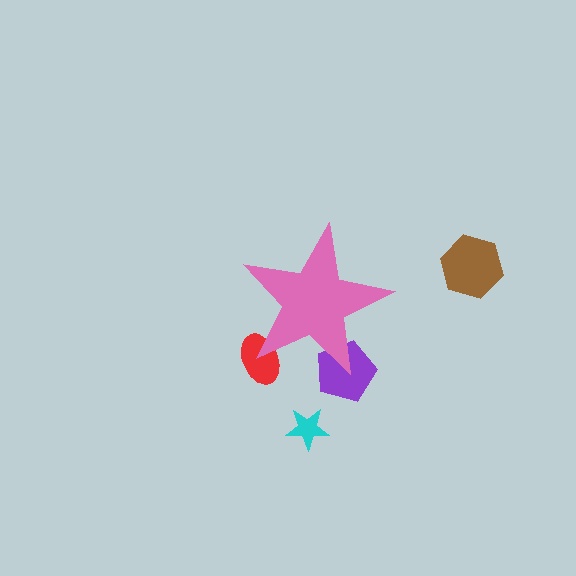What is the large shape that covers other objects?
A pink star.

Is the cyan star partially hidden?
No, the cyan star is fully visible.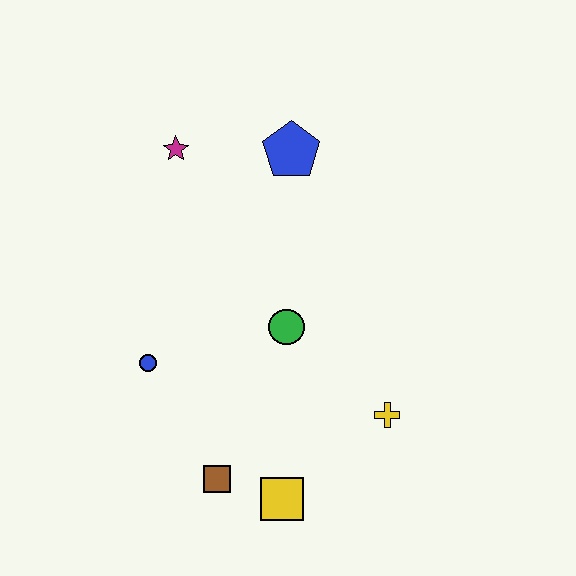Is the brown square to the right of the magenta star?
Yes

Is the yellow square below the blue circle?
Yes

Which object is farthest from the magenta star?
The yellow square is farthest from the magenta star.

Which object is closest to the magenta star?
The blue pentagon is closest to the magenta star.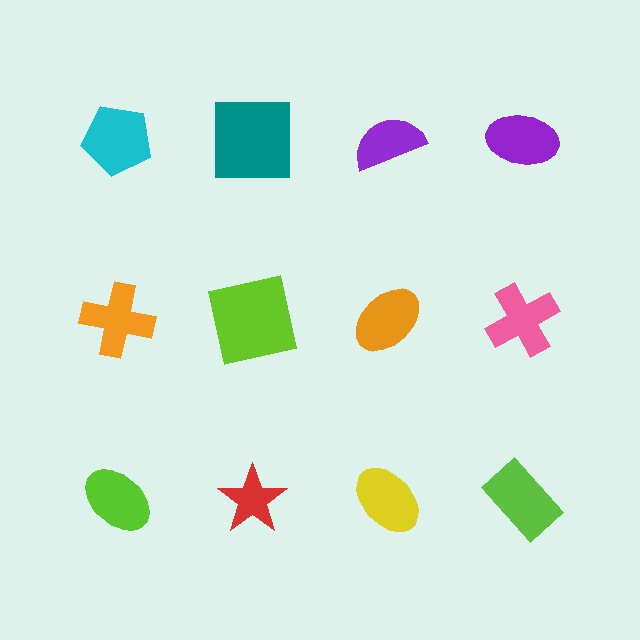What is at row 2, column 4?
A pink cross.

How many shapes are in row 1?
4 shapes.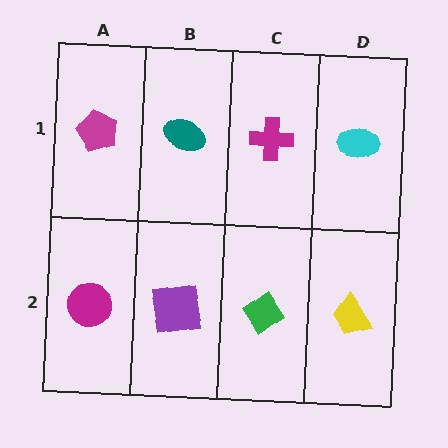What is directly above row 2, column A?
A magenta pentagon.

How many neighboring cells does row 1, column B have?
3.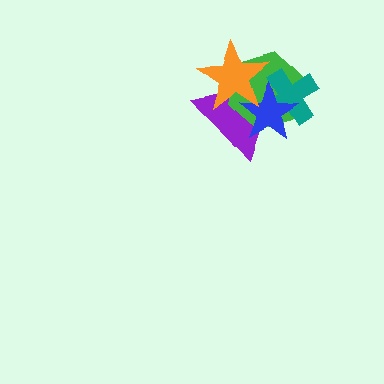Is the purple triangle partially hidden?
Yes, it is partially covered by another shape.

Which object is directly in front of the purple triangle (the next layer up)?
The green hexagon is directly in front of the purple triangle.